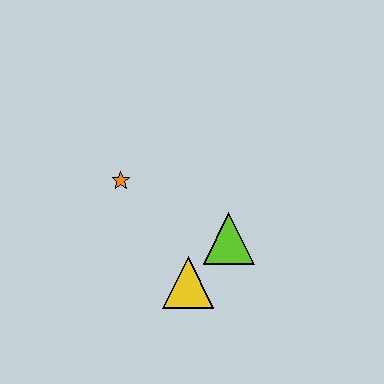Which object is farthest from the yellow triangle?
The orange star is farthest from the yellow triangle.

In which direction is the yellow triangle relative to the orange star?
The yellow triangle is below the orange star.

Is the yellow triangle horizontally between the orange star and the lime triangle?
Yes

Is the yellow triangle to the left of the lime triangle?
Yes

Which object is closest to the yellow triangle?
The lime triangle is closest to the yellow triangle.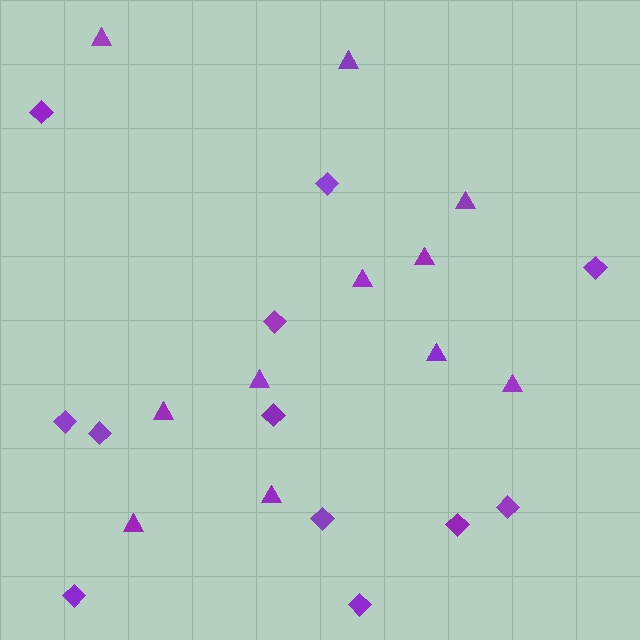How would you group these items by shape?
There are 2 groups: one group of diamonds (12) and one group of triangles (11).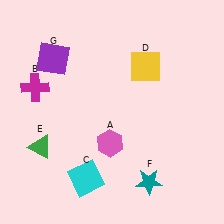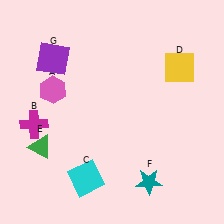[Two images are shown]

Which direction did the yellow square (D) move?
The yellow square (D) moved right.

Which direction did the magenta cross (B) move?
The magenta cross (B) moved down.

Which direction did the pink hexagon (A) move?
The pink hexagon (A) moved left.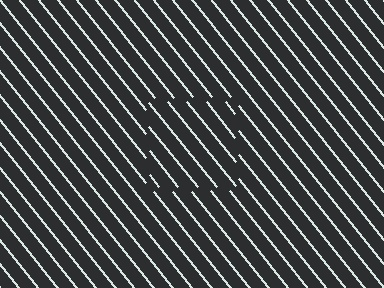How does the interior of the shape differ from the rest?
The interior of the shape contains the same grating, shifted by half a period — the contour is defined by the phase discontinuity where line-ends from the inner and outer gratings abut.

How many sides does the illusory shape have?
4 sides — the line-ends trace a square.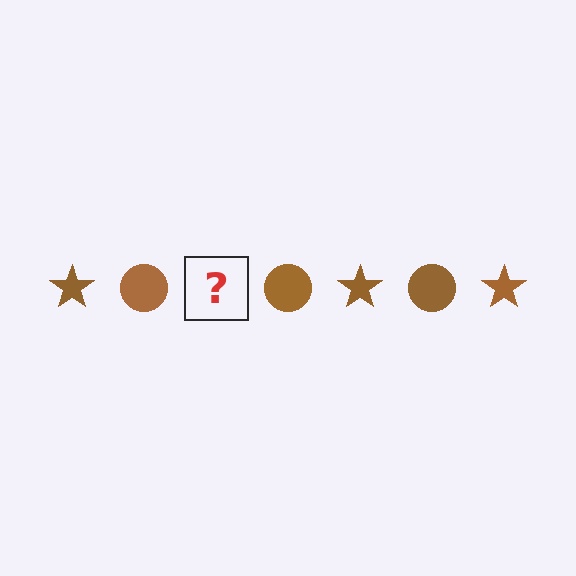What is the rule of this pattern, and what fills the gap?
The rule is that the pattern cycles through star, circle shapes in brown. The gap should be filled with a brown star.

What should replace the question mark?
The question mark should be replaced with a brown star.